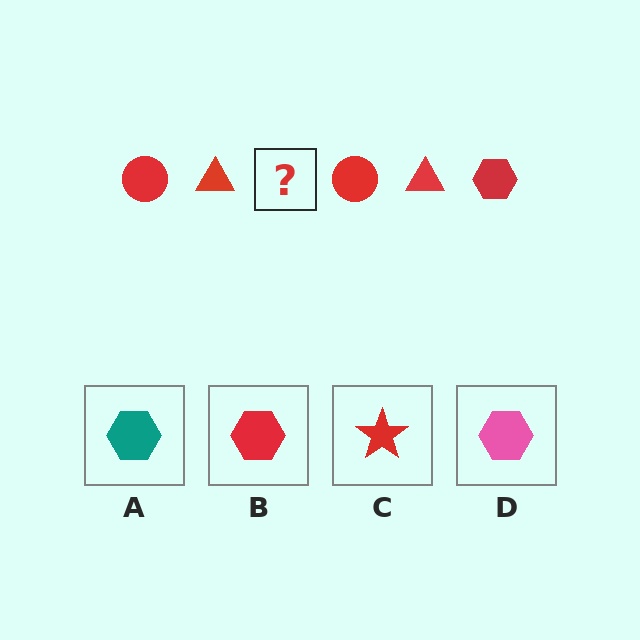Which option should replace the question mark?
Option B.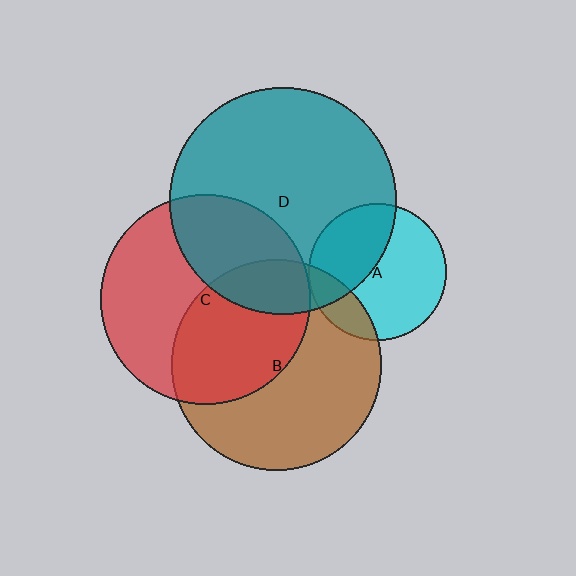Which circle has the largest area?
Circle D (teal).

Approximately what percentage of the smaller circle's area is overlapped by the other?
Approximately 45%.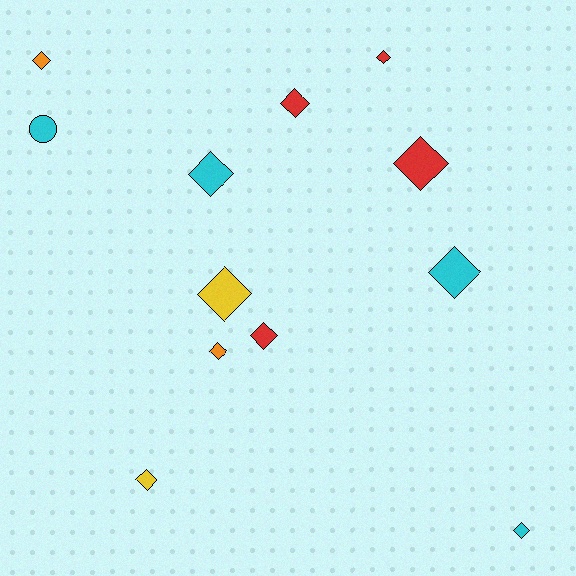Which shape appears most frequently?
Diamond, with 11 objects.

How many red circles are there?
There are no red circles.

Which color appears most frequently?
Cyan, with 4 objects.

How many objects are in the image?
There are 12 objects.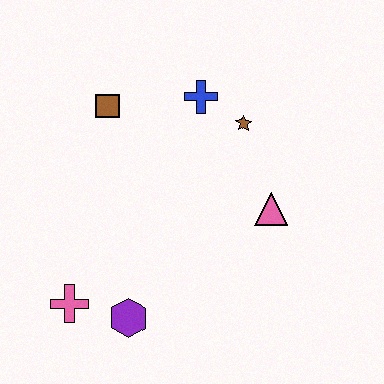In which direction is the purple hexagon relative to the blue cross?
The purple hexagon is below the blue cross.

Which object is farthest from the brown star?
The pink cross is farthest from the brown star.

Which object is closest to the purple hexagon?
The pink cross is closest to the purple hexagon.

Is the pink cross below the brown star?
Yes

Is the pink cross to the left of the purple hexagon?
Yes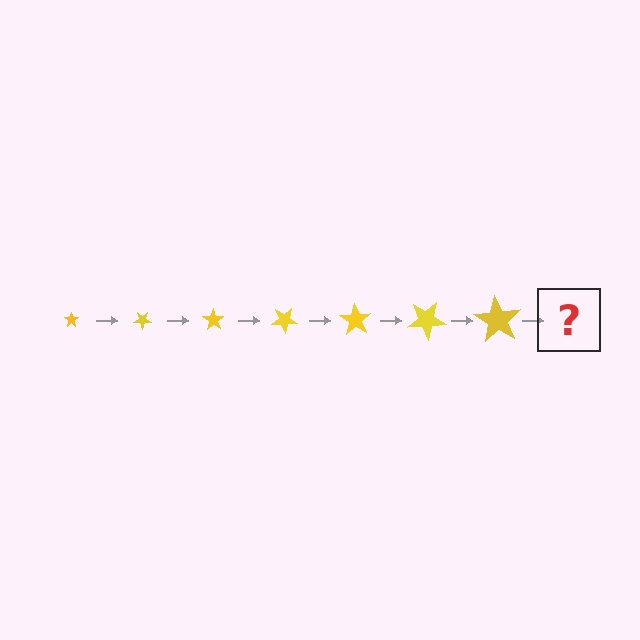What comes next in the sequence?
The next element should be a star, larger than the previous one and rotated 245 degrees from the start.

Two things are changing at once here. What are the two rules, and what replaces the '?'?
The two rules are that the star grows larger each step and it rotates 35 degrees each step. The '?' should be a star, larger than the previous one and rotated 245 degrees from the start.